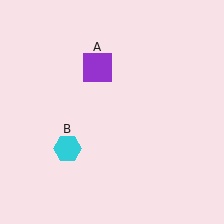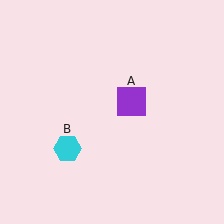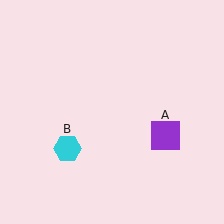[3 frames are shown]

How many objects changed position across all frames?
1 object changed position: purple square (object A).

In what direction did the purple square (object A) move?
The purple square (object A) moved down and to the right.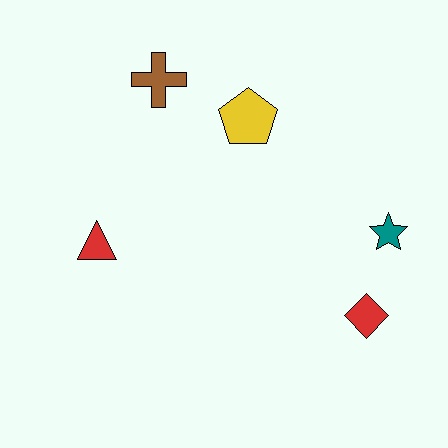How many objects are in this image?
There are 5 objects.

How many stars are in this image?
There is 1 star.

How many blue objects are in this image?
There are no blue objects.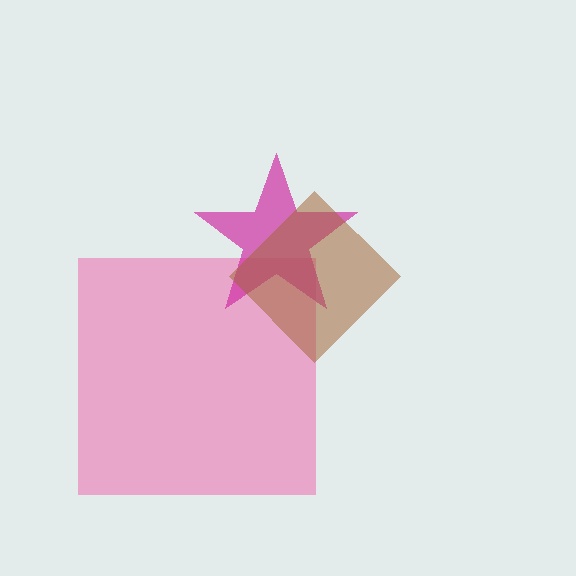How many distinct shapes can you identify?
There are 3 distinct shapes: a pink square, a magenta star, a brown diamond.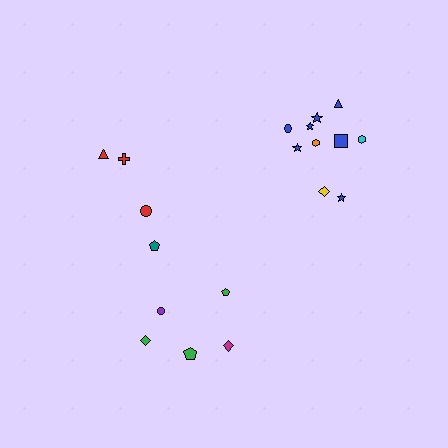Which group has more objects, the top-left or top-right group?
The top-right group.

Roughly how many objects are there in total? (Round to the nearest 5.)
Roughly 20 objects in total.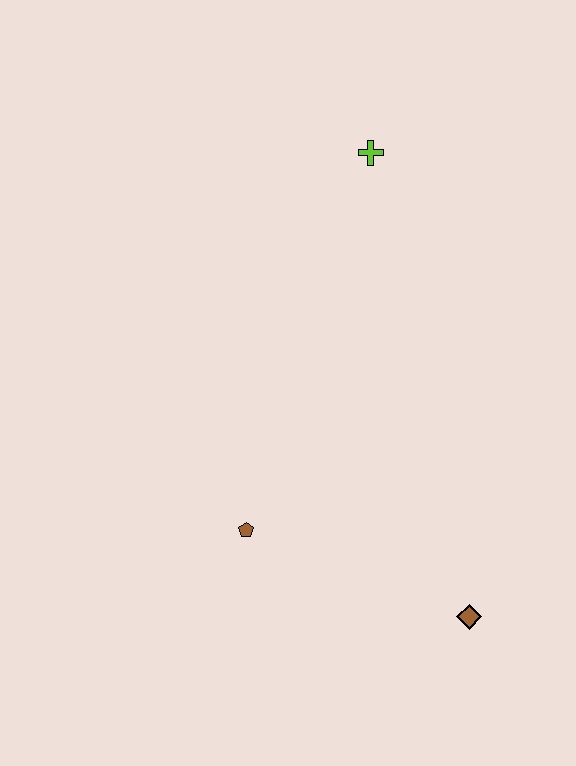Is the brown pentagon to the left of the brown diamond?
Yes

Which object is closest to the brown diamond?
The brown pentagon is closest to the brown diamond.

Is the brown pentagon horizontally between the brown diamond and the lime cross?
No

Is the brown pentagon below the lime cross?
Yes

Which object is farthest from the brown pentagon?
The lime cross is farthest from the brown pentagon.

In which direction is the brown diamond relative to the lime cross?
The brown diamond is below the lime cross.